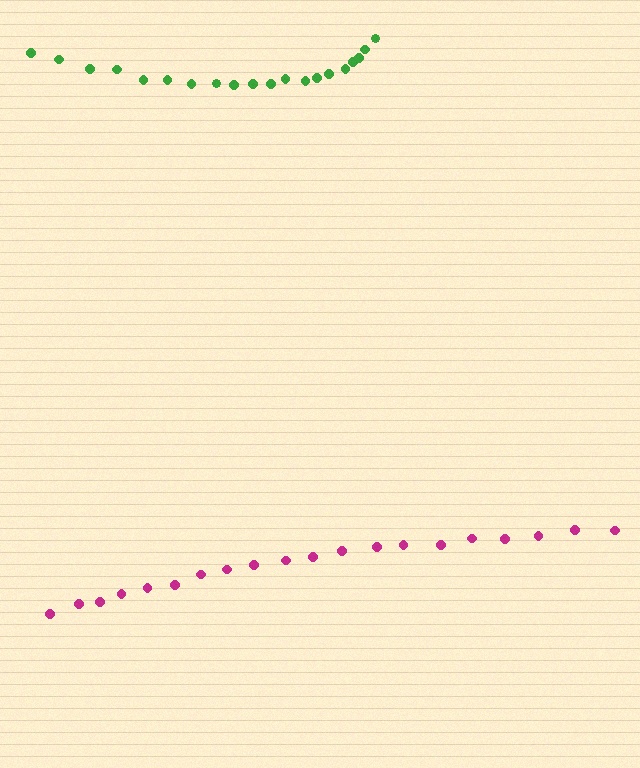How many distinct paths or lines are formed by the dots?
There are 2 distinct paths.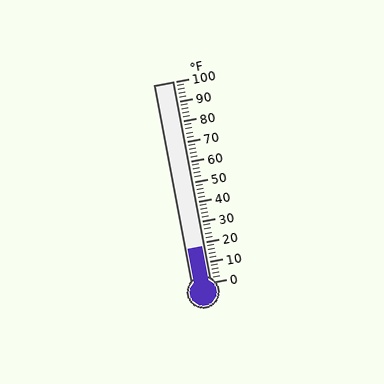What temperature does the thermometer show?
The thermometer shows approximately 18°F.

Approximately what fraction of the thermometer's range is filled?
The thermometer is filled to approximately 20% of its range.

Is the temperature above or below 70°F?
The temperature is below 70°F.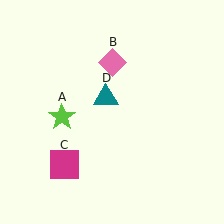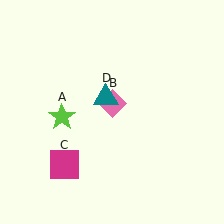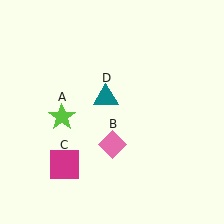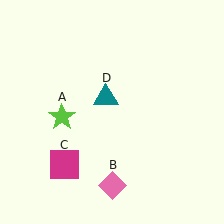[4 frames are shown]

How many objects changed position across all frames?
1 object changed position: pink diamond (object B).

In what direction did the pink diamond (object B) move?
The pink diamond (object B) moved down.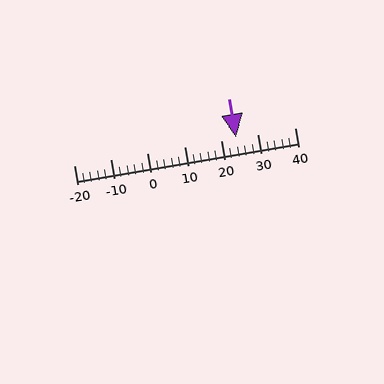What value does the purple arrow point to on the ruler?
The purple arrow points to approximately 24.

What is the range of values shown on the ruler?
The ruler shows values from -20 to 40.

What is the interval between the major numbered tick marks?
The major tick marks are spaced 10 units apart.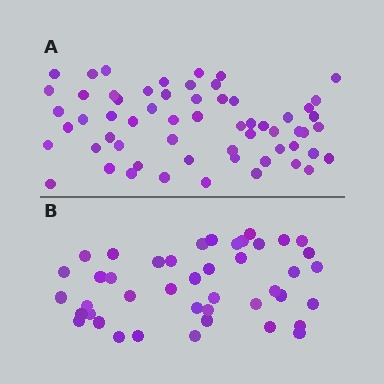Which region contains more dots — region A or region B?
Region A (the top region) has more dots.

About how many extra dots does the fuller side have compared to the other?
Region A has approximately 15 more dots than region B.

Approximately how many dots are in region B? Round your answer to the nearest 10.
About 40 dots. (The exact count is 43, which rounds to 40.)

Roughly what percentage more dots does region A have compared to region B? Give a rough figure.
About 40% more.